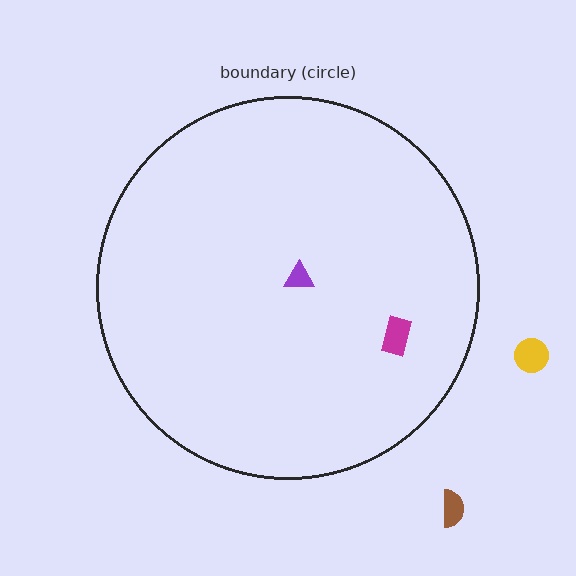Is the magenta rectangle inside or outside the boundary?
Inside.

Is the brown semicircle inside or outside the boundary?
Outside.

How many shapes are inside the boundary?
2 inside, 2 outside.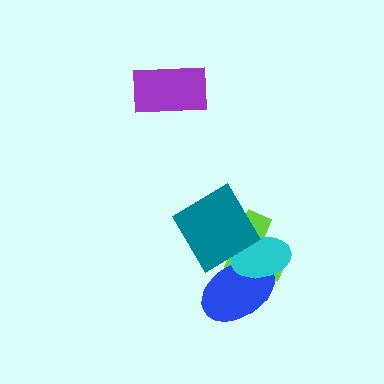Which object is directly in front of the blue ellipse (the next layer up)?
The cyan ellipse is directly in front of the blue ellipse.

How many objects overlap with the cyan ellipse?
3 objects overlap with the cyan ellipse.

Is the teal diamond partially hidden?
No, no other shape covers it.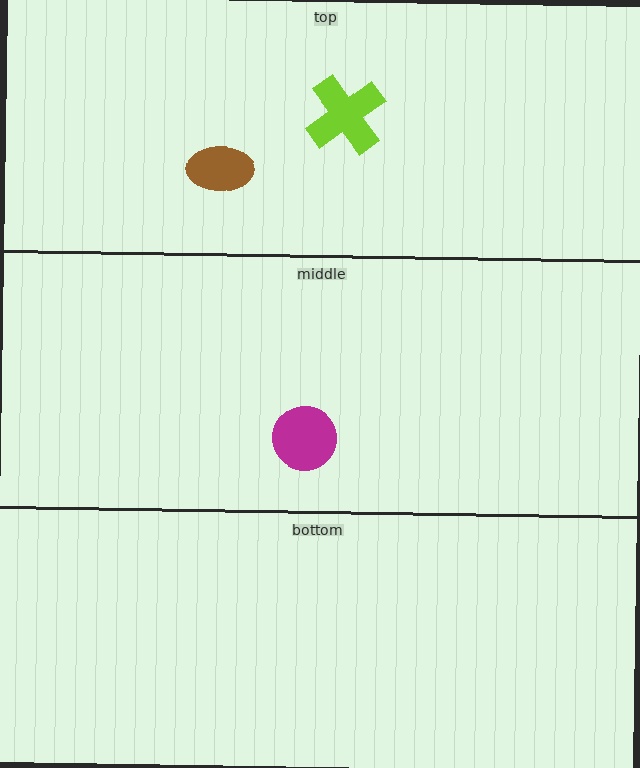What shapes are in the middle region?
The magenta circle.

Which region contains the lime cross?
The top region.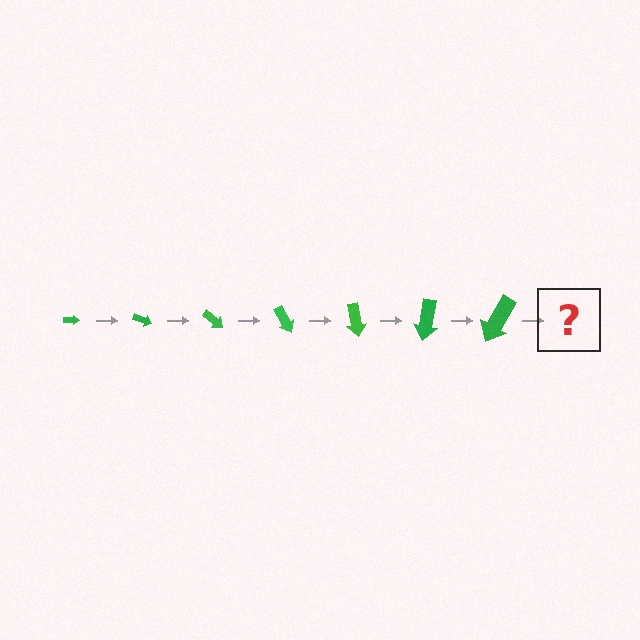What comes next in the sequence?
The next element should be an arrow, larger than the previous one and rotated 140 degrees from the start.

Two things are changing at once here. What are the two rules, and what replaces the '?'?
The two rules are that the arrow grows larger each step and it rotates 20 degrees each step. The '?' should be an arrow, larger than the previous one and rotated 140 degrees from the start.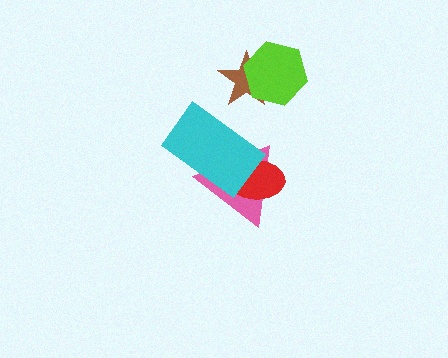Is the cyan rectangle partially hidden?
No, no other shape covers it.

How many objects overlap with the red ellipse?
2 objects overlap with the red ellipse.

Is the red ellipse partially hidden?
Yes, it is partially covered by another shape.